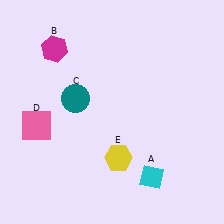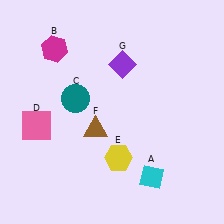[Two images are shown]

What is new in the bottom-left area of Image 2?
A brown triangle (F) was added in the bottom-left area of Image 2.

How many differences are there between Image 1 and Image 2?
There are 2 differences between the two images.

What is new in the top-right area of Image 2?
A purple diamond (G) was added in the top-right area of Image 2.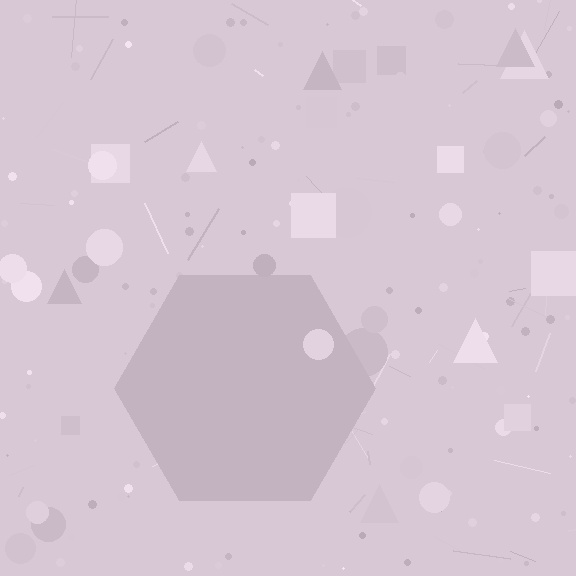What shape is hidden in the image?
A hexagon is hidden in the image.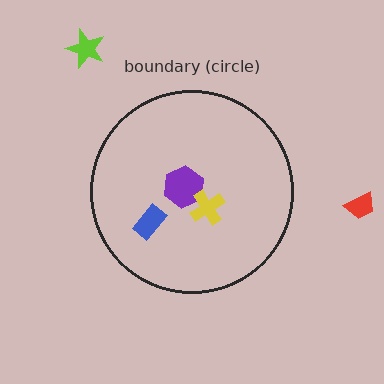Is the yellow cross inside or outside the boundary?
Inside.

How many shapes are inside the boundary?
3 inside, 2 outside.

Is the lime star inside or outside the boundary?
Outside.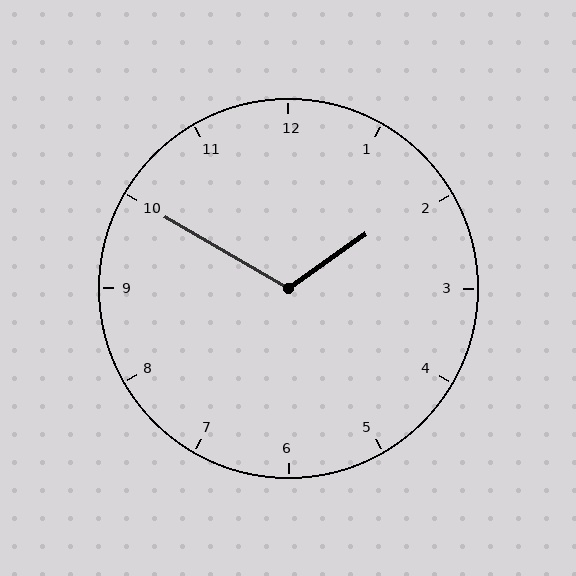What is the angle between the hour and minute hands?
Approximately 115 degrees.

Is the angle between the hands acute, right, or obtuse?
It is obtuse.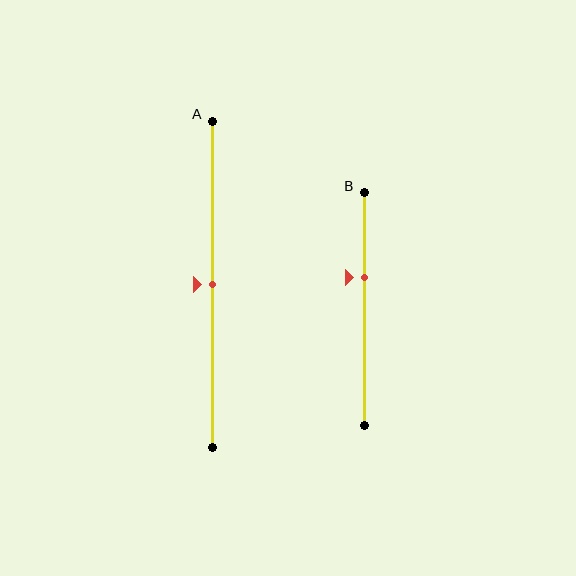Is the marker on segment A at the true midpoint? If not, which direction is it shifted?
Yes, the marker on segment A is at the true midpoint.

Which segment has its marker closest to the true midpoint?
Segment A has its marker closest to the true midpoint.